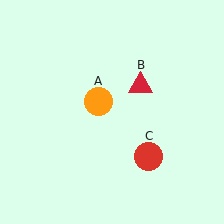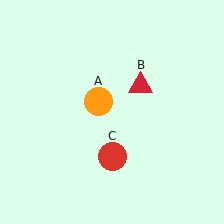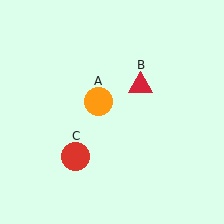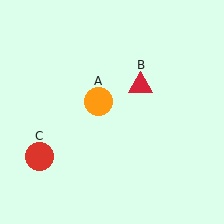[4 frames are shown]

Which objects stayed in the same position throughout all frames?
Orange circle (object A) and red triangle (object B) remained stationary.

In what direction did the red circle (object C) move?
The red circle (object C) moved left.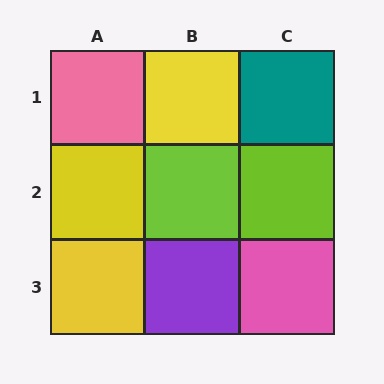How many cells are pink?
2 cells are pink.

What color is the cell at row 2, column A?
Yellow.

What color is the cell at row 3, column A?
Yellow.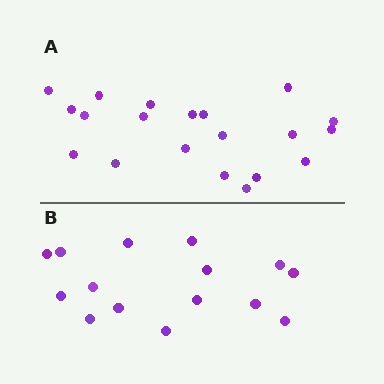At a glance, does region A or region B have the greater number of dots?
Region A (the top region) has more dots.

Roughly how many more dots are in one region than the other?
Region A has about 5 more dots than region B.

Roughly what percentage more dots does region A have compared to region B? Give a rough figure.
About 35% more.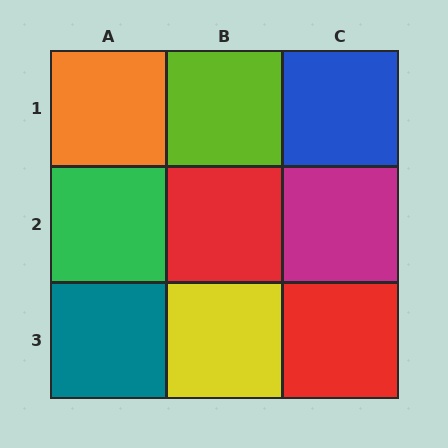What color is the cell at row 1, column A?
Orange.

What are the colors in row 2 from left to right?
Green, red, magenta.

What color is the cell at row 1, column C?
Blue.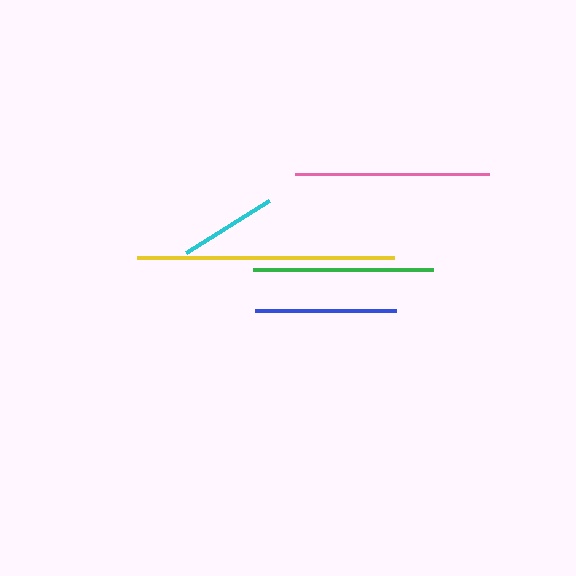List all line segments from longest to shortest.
From longest to shortest: yellow, pink, green, blue, cyan.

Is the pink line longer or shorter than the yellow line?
The yellow line is longer than the pink line.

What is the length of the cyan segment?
The cyan segment is approximately 97 pixels long.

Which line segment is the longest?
The yellow line is the longest at approximately 257 pixels.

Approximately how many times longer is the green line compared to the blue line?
The green line is approximately 1.3 times the length of the blue line.